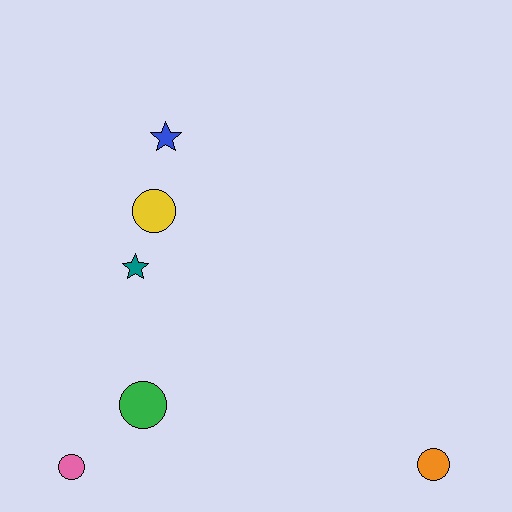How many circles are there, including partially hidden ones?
There are 4 circles.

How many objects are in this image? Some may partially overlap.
There are 6 objects.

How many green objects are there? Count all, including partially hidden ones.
There is 1 green object.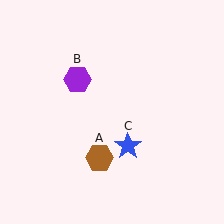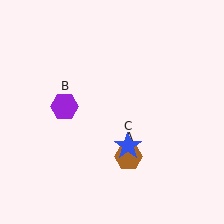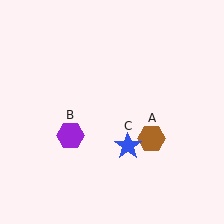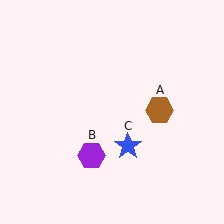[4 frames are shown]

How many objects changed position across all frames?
2 objects changed position: brown hexagon (object A), purple hexagon (object B).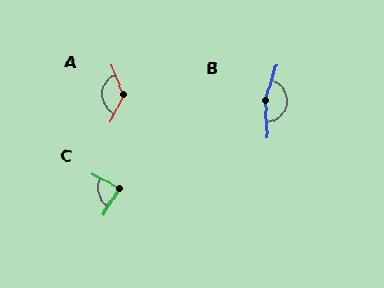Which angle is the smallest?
C, at approximately 85 degrees.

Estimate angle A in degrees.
Approximately 134 degrees.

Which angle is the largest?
B, at approximately 160 degrees.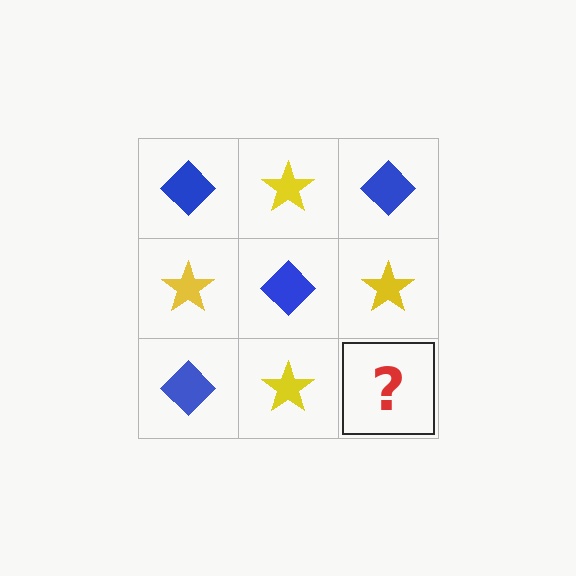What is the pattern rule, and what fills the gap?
The rule is that it alternates blue diamond and yellow star in a checkerboard pattern. The gap should be filled with a blue diamond.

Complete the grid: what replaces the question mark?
The question mark should be replaced with a blue diamond.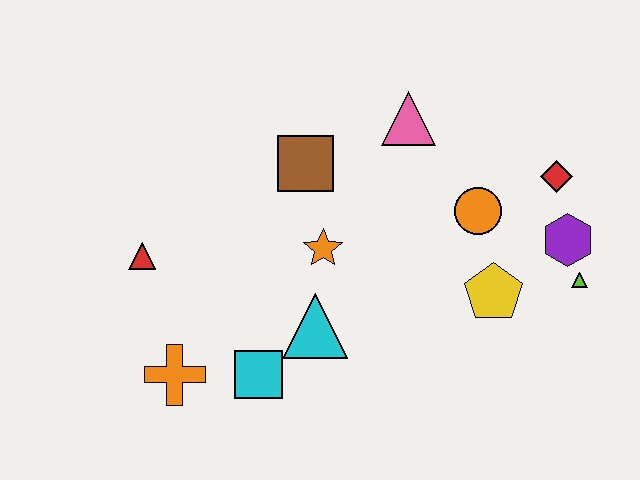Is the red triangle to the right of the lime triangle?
No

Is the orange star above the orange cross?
Yes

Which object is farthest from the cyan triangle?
The red diamond is farthest from the cyan triangle.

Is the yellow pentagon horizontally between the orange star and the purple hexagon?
Yes